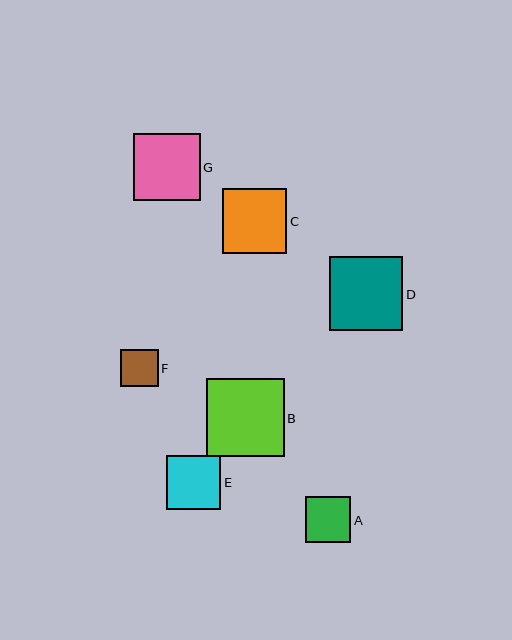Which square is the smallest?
Square F is the smallest with a size of approximately 38 pixels.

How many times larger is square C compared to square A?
Square C is approximately 1.4 times the size of square A.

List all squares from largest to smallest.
From largest to smallest: B, D, G, C, E, A, F.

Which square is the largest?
Square B is the largest with a size of approximately 78 pixels.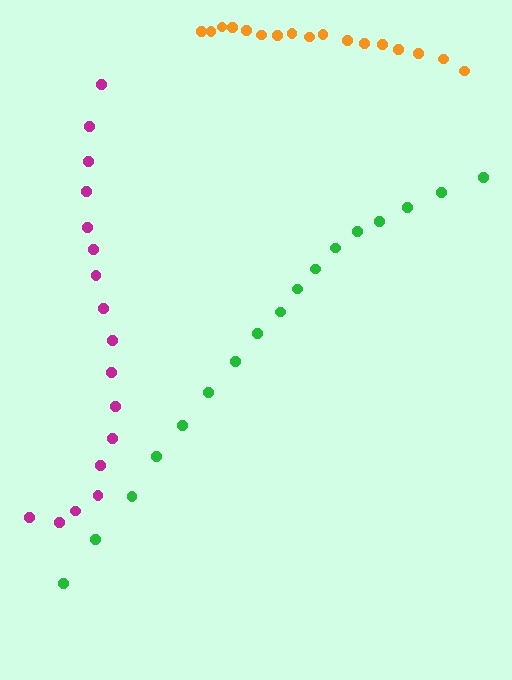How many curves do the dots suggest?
There are 3 distinct paths.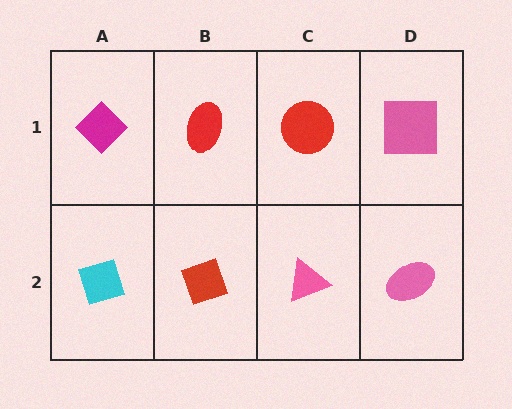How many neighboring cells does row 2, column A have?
2.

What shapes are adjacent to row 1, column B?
A red diamond (row 2, column B), a magenta diamond (row 1, column A), a red circle (row 1, column C).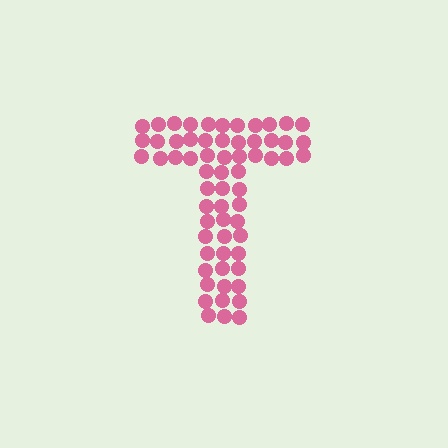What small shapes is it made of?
It is made of small circles.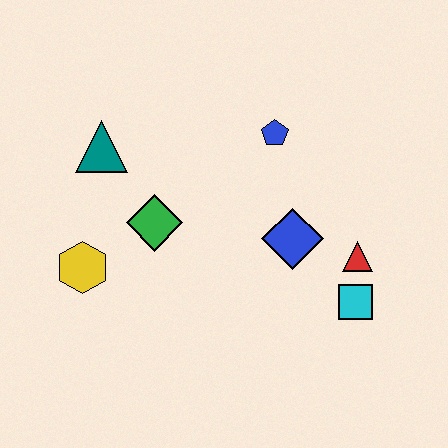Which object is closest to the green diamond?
The yellow hexagon is closest to the green diamond.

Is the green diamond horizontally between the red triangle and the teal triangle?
Yes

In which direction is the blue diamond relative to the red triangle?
The blue diamond is to the left of the red triangle.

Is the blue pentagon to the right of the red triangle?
No